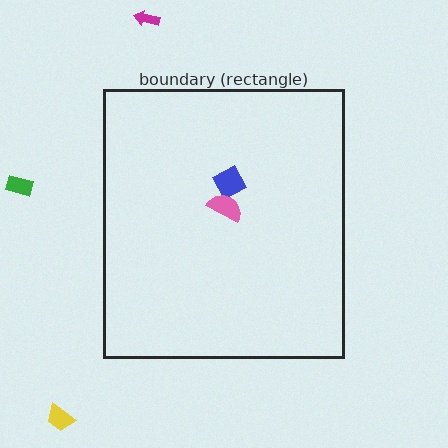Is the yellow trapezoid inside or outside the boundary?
Outside.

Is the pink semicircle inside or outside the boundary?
Inside.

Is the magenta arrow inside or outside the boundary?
Outside.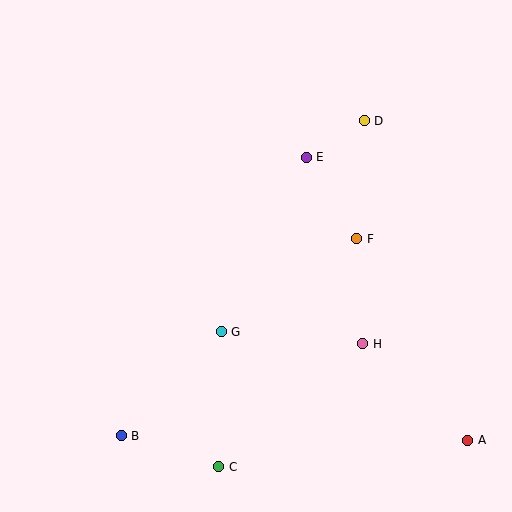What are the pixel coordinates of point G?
Point G is at (221, 332).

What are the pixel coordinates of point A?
Point A is at (468, 440).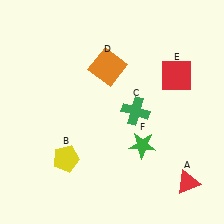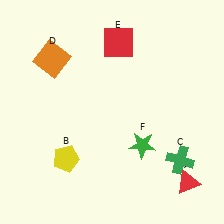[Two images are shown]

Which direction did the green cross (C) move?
The green cross (C) moved down.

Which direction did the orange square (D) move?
The orange square (D) moved left.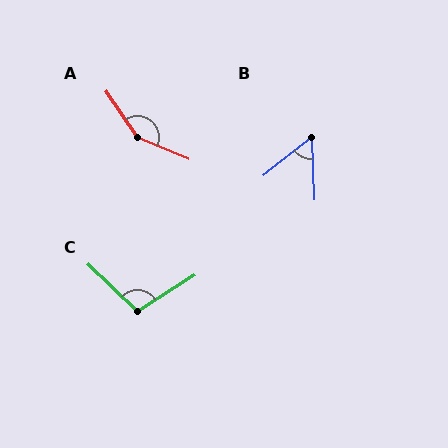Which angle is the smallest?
B, at approximately 54 degrees.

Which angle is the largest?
A, at approximately 147 degrees.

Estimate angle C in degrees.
Approximately 104 degrees.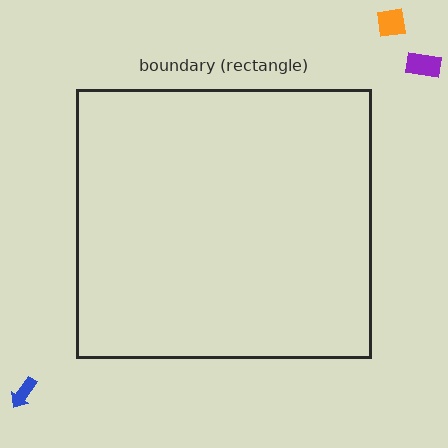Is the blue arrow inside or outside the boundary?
Outside.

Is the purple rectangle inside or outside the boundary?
Outside.